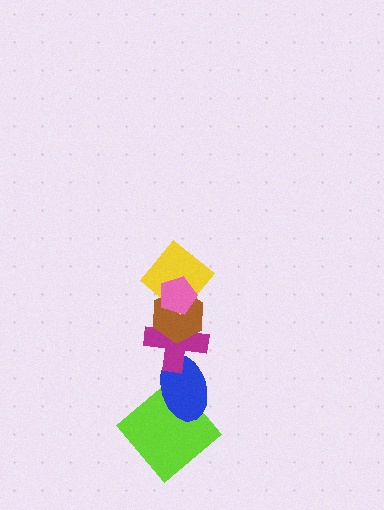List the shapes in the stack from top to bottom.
From top to bottom: the pink pentagon, the yellow diamond, the brown hexagon, the magenta cross, the blue ellipse, the lime diamond.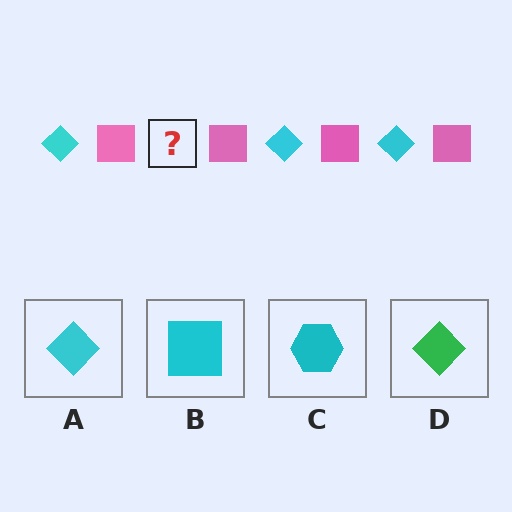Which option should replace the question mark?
Option A.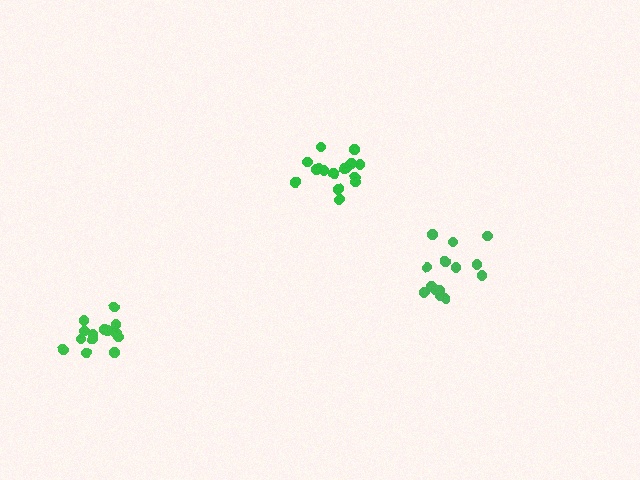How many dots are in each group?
Group 1: 14 dots, Group 2: 14 dots, Group 3: 16 dots (44 total).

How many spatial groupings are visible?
There are 3 spatial groupings.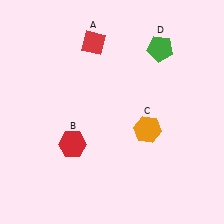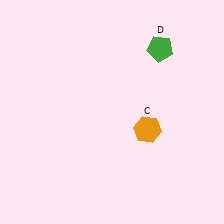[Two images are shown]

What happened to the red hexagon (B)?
The red hexagon (B) was removed in Image 2. It was in the bottom-left area of Image 1.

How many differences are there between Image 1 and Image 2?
There are 2 differences between the two images.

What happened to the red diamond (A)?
The red diamond (A) was removed in Image 2. It was in the top-left area of Image 1.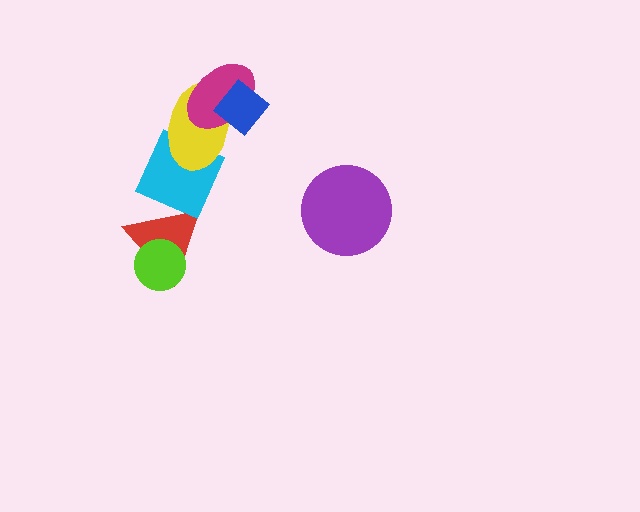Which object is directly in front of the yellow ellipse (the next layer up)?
The magenta ellipse is directly in front of the yellow ellipse.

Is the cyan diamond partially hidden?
Yes, it is partially covered by another shape.